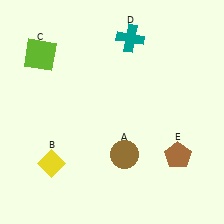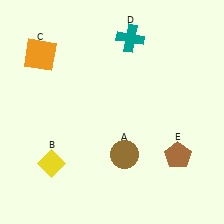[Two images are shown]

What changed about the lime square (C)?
In Image 1, C is lime. In Image 2, it changed to orange.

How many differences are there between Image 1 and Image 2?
There is 1 difference between the two images.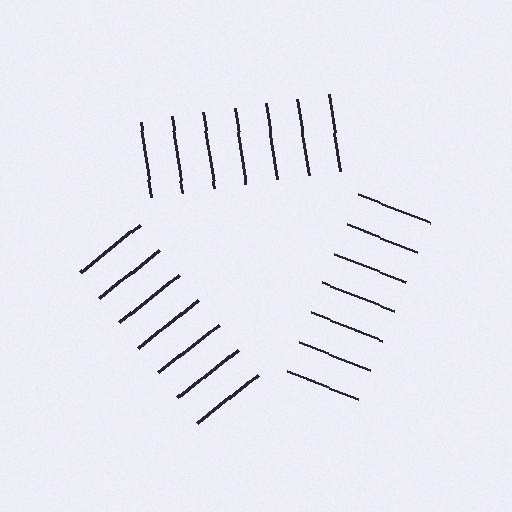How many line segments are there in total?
21 — 7 along each of the 3 edges.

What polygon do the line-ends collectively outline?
An illusory triangle — the line segments terminate on its edges but no continuous stroke is drawn.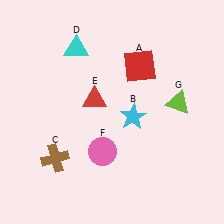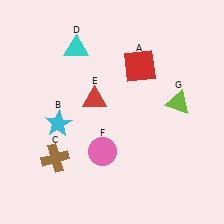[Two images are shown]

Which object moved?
The cyan star (B) moved left.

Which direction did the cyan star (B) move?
The cyan star (B) moved left.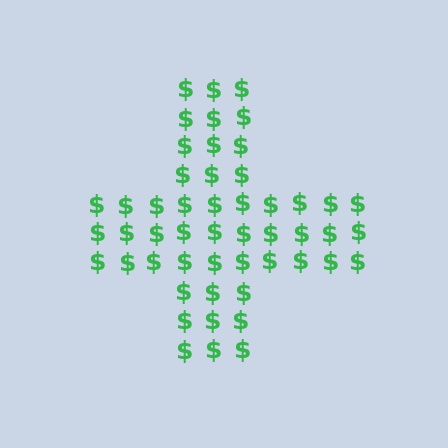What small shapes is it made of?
It is made of small dollar signs.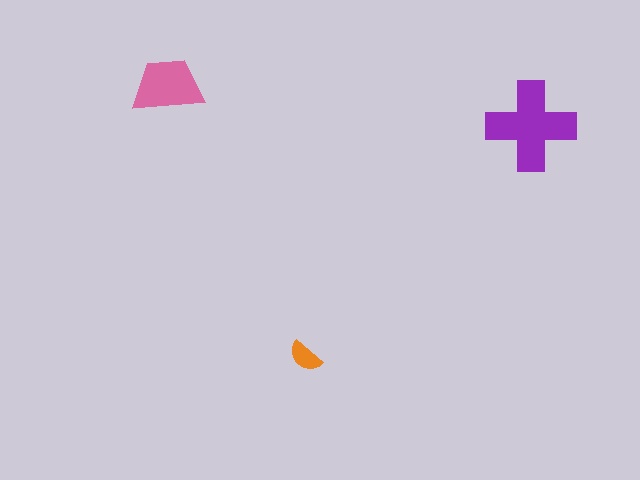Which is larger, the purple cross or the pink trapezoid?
The purple cross.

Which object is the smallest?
The orange semicircle.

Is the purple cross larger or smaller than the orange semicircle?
Larger.